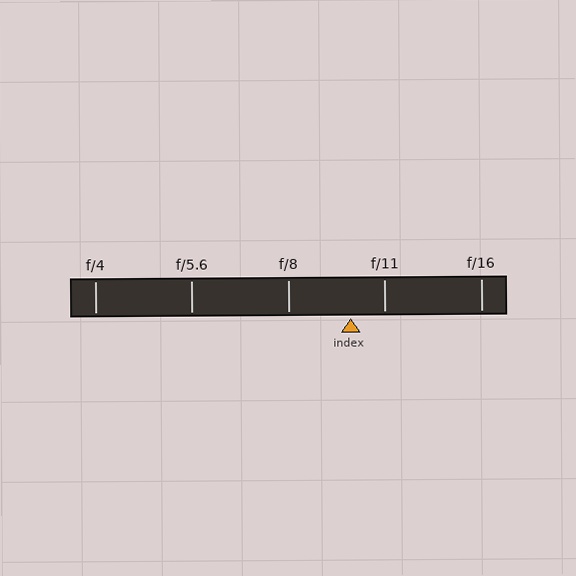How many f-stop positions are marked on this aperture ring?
There are 5 f-stop positions marked.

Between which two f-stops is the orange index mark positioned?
The index mark is between f/8 and f/11.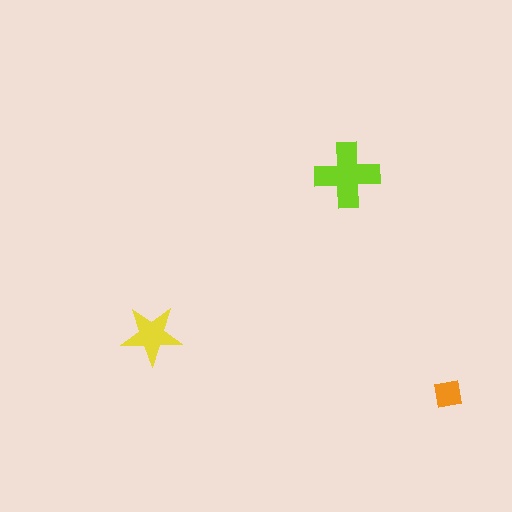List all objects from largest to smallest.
The lime cross, the yellow star, the orange square.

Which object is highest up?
The lime cross is topmost.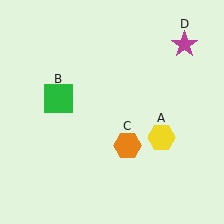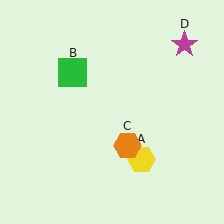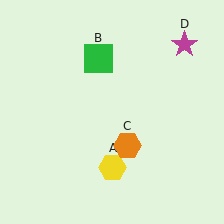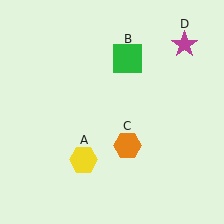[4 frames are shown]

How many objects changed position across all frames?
2 objects changed position: yellow hexagon (object A), green square (object B).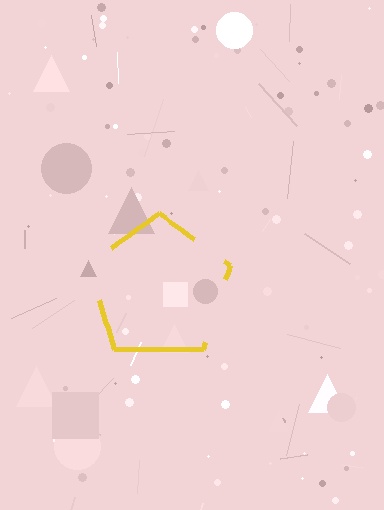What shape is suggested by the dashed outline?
The dashed outline suggests a pentagon.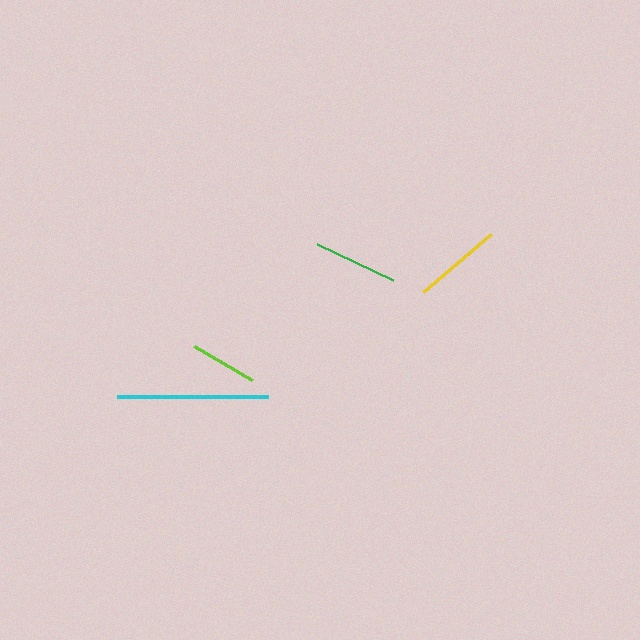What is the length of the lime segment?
The lime segment is approximately 67 pixels long.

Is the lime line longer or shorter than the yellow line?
The yellow line is longer than the lime line.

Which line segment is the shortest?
The lime line is the shortest at approximately 67 pixels.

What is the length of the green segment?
The green segment is approximately 83 pixels long.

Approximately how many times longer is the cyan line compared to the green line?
The cyan line is approximately 1.8 times the length of the green line.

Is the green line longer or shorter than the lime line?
The green line is longer than the lime line.